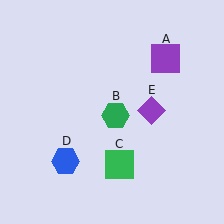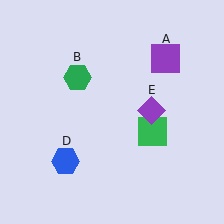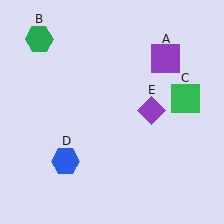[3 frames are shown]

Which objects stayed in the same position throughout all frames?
Purple square (object A) and blue hexagon (object D) and purple diamond (object E) remained stationary.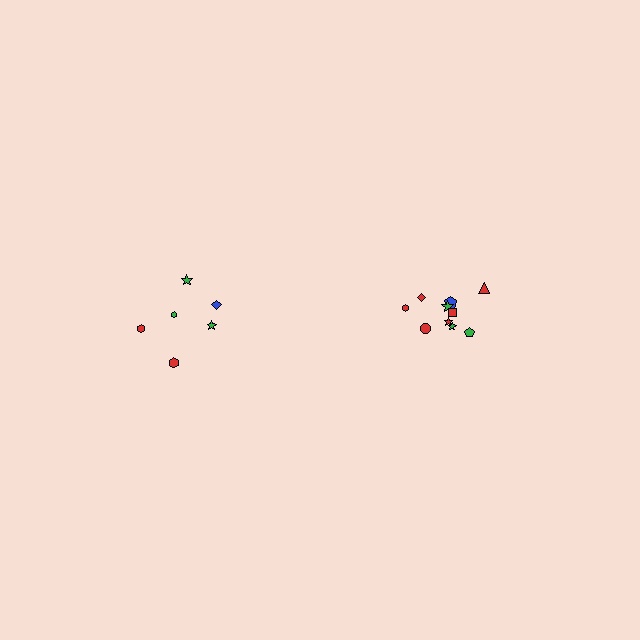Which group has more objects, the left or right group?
The right group.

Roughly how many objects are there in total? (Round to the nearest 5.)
Roughly 15 objects in total.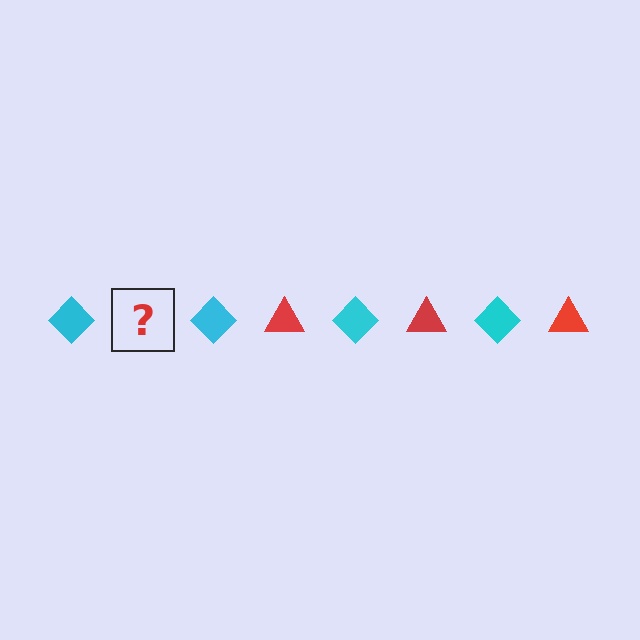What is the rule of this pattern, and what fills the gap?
The rule is that the pattern alternates between cyan diamond and red triangle. The gap should be filled with a red triangle.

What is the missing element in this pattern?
The missing element is a red triangle.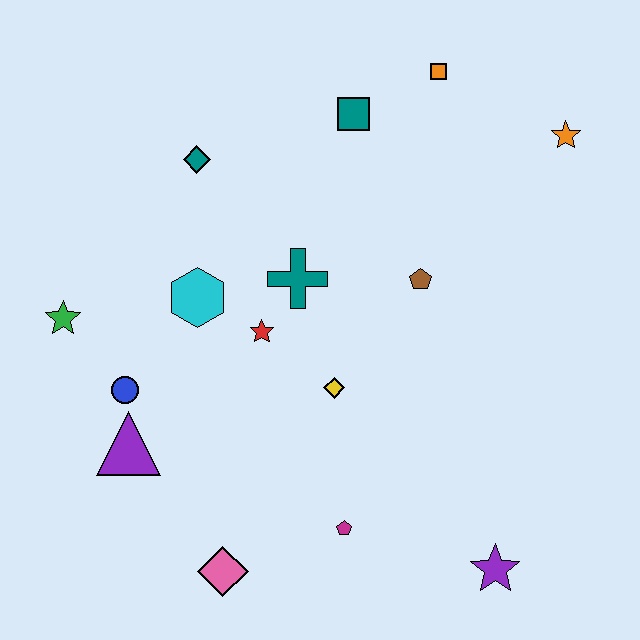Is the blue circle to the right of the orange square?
No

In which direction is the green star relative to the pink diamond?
The green star is above the pink diamond.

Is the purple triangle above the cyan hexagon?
No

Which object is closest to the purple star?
The magenta pentagon is closest to the purple star.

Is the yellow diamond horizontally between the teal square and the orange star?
No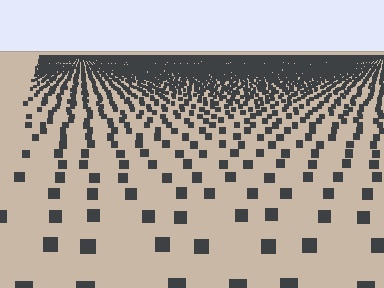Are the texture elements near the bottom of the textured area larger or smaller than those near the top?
Larger. Near the bottom, elements are closer to the viewer and appear at a bigger on-screen size.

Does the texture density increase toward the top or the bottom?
Density increases toward the top.